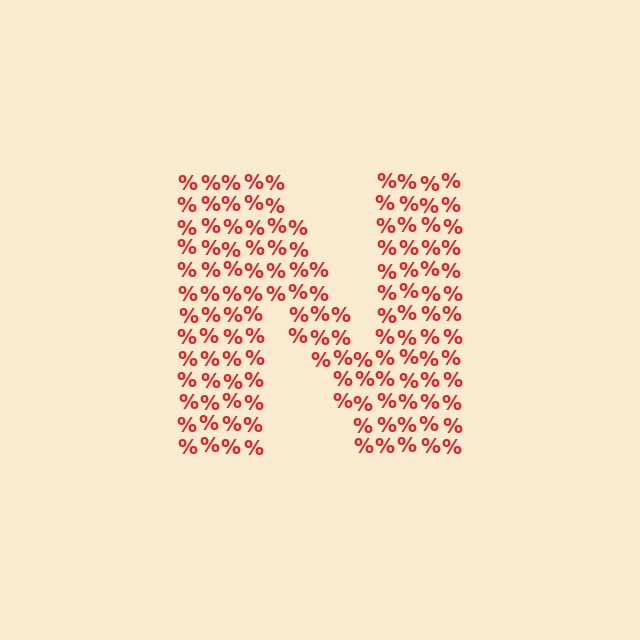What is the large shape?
The large shape is the letter N.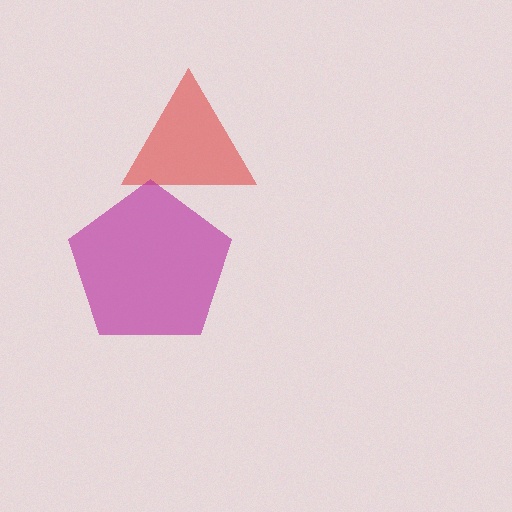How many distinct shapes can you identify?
There are 2 distinct shapes: a red triangle, a magenta pentagon.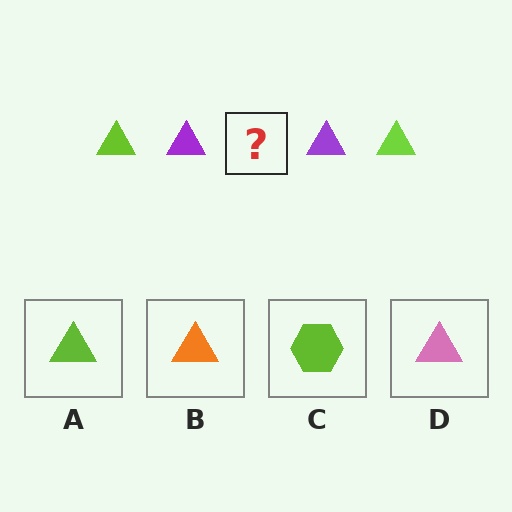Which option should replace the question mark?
Option A.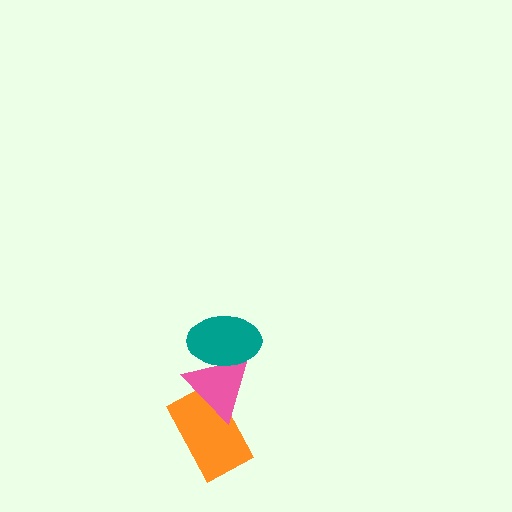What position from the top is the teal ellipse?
The teal ellipse is 1st from the top.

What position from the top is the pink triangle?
The pink triangle is 2nd from the top.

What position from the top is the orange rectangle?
The orange rectangle is 3rd from the top.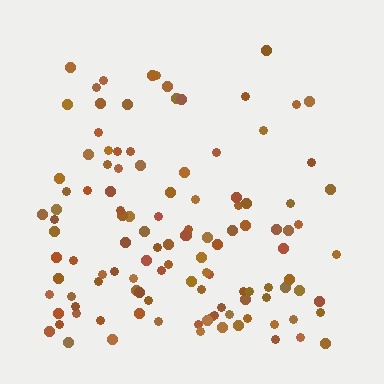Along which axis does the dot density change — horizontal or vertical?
Vertical.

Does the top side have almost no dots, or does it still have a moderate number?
Still a moderate number, just noticeably fewer than the bottom.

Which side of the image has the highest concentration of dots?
The bottom.